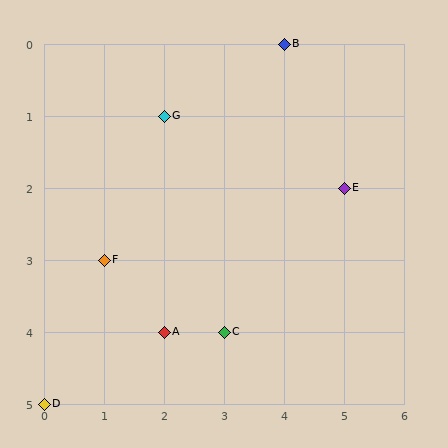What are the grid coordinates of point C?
Point C is at grid coordinates (3, 4).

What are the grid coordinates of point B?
Point B is at grid coordinates (4, 0).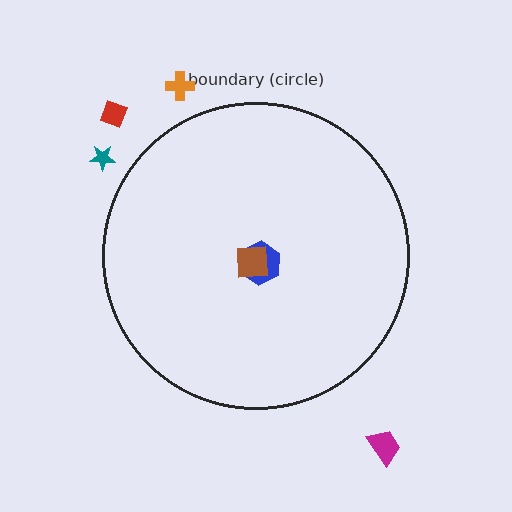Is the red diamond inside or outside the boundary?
Outside.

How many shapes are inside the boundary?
2 inside, 4 outside.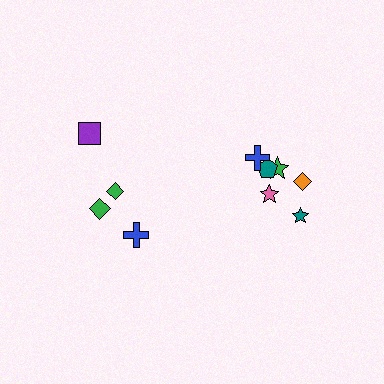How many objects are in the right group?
There are 6 objects.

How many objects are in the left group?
There are 4 objects.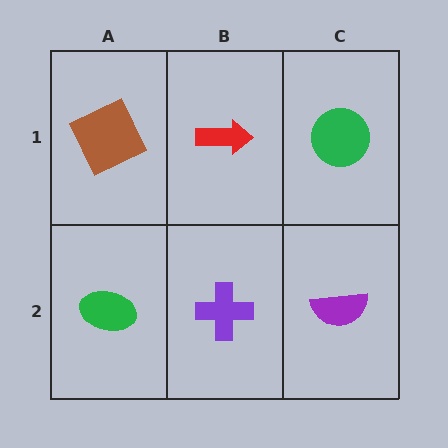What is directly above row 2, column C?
A green circle.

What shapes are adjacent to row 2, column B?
A red arrow (row 1, column B), a green ellipse (row 2, column A), a purple semicircle (row 2, column C).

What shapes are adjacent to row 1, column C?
A purple semicircle (row 2, column C), a red arrow (row 1, column B).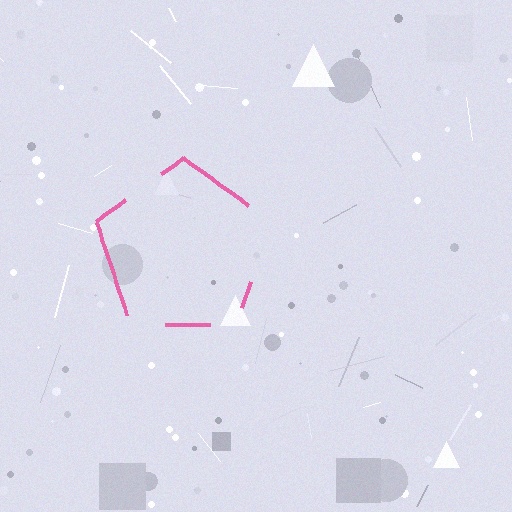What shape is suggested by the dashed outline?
The dashed outline suggests a pentagon.